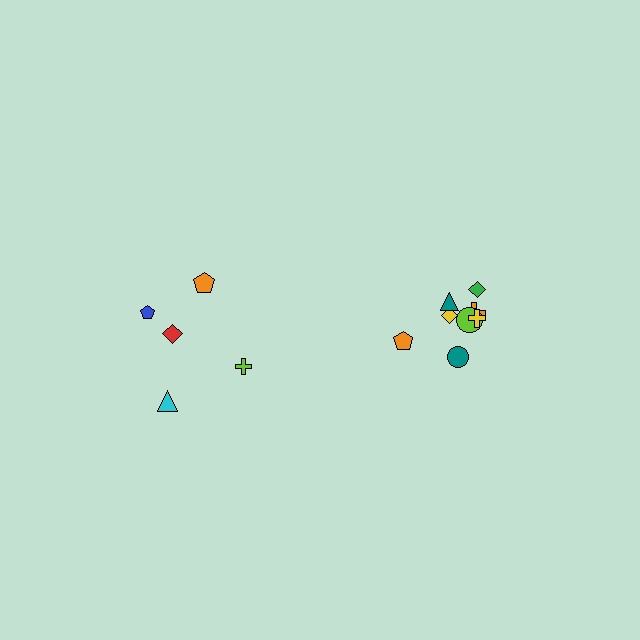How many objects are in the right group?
There are 8 objects.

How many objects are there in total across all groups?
There are 13 objects.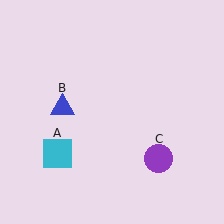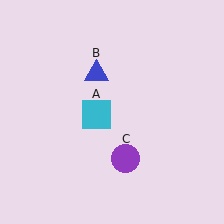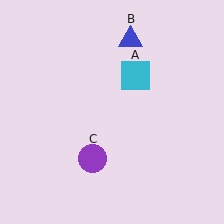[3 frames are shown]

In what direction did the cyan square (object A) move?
The cyan square (object A) moved up and to the right.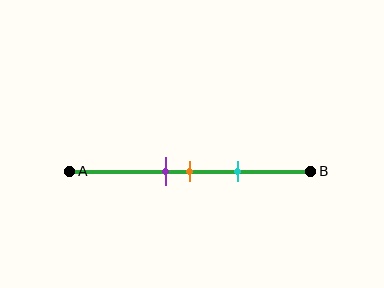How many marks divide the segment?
There are 3 marks dividing the segment.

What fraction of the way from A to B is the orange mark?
The orange mark is approximately 50% (0.5) of the way from A to B.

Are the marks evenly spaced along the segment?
Yes, the marks are approximately evenly spaced.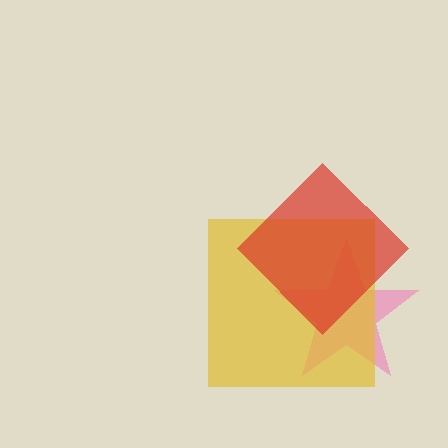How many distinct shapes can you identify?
There are 3 distinct shapes: a pink star, a yellow square, a red diamond.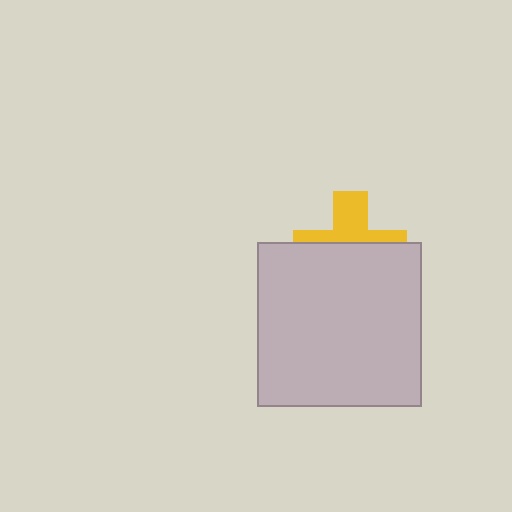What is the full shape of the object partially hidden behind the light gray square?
The partially hidden object is a yellow cross.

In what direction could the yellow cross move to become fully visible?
The yellow cross could move up. That would shift it out from behind the light gray square entirely.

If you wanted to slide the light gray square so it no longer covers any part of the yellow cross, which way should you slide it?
Slide it down — that is the most direct way to separate the two shapes.